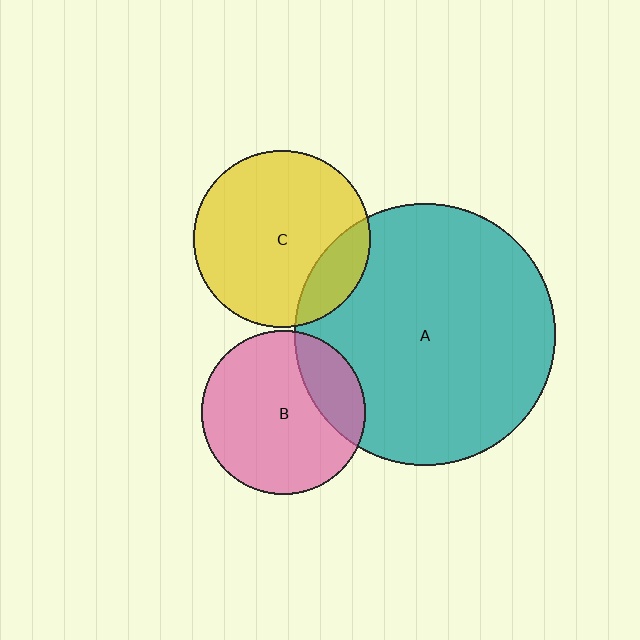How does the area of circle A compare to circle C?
Approximately 2.2 times.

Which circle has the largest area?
Circle A (teal).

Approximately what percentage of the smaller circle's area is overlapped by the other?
Approximately 15%.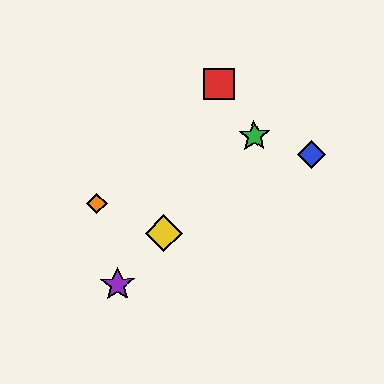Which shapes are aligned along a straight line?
The green star, the yellow diamond, the purple star are aligned along a straight line.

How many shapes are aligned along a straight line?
3 shapes (the green star, the yellow diamond, the purple star) are aligned along a straight line.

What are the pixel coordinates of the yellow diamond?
The yellow diamond is at (164, 233).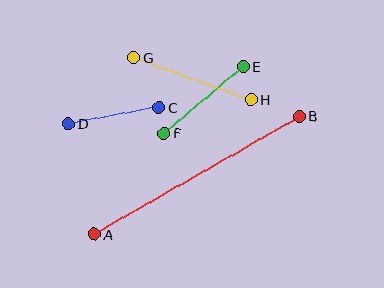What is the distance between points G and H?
The distance is approximately 124 pixels.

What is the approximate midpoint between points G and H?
The midpoint is at approximately (192, 79) pixels.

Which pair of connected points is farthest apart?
Points A and B are farthest apart.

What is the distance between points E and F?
The distance is approximately 103 pixels.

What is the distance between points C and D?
The distance is approximately 92 pixels.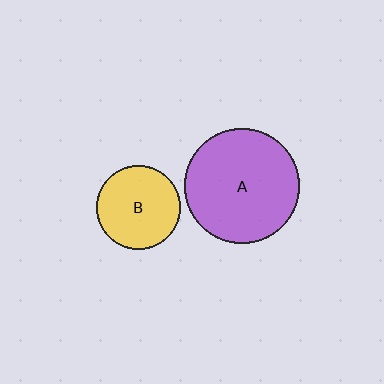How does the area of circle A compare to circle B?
Approximately 1.9 times.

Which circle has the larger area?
Circle A (purple).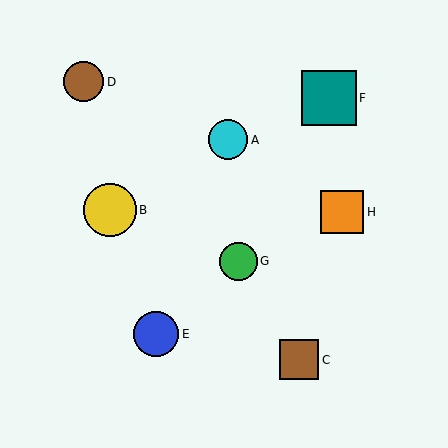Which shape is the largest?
The teal square (labeled F) is the largest.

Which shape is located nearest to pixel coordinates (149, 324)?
The blue circle (labeled E) at (156, 334) is nearest to that location.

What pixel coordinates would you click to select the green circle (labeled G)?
Click at (238, 261) to select the green circle G.